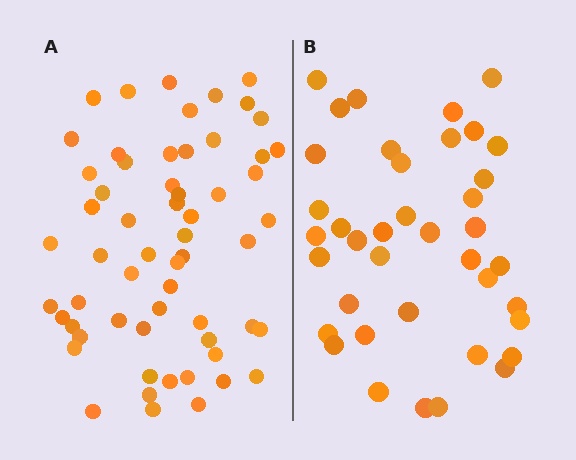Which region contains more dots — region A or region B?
Region A (the left region) has more dots.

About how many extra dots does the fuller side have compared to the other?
Region A has approximately 20 more dots than region B.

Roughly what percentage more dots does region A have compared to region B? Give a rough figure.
About 50% more.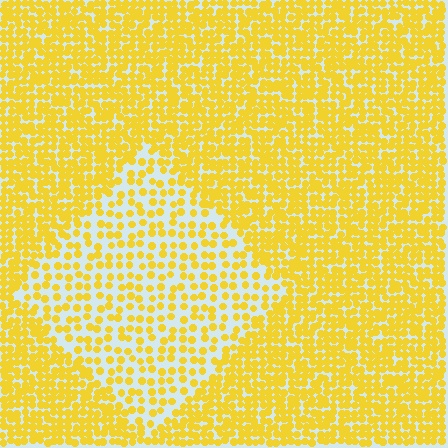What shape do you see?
I see a diamond.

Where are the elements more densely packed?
The elements are more densely packed outside the diamond boundary.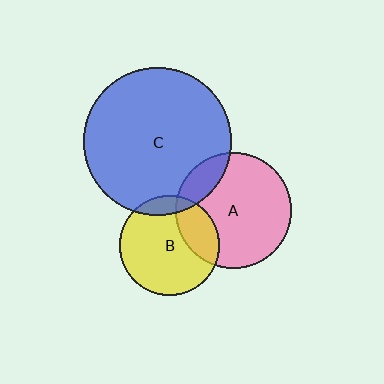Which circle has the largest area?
Circle C (blue).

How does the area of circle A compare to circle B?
Approximately 1.4 times.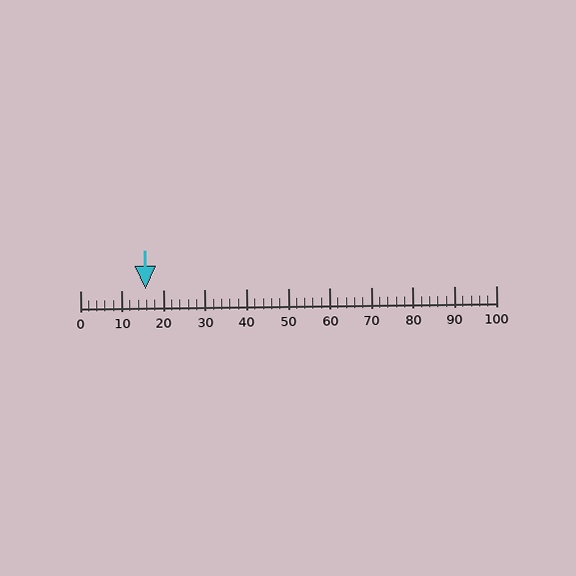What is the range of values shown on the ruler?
The ruler shows values from 0 to 100.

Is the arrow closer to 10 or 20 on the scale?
The arrow is closer to 20.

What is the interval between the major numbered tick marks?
The major tick marks are spaced 10 units apart.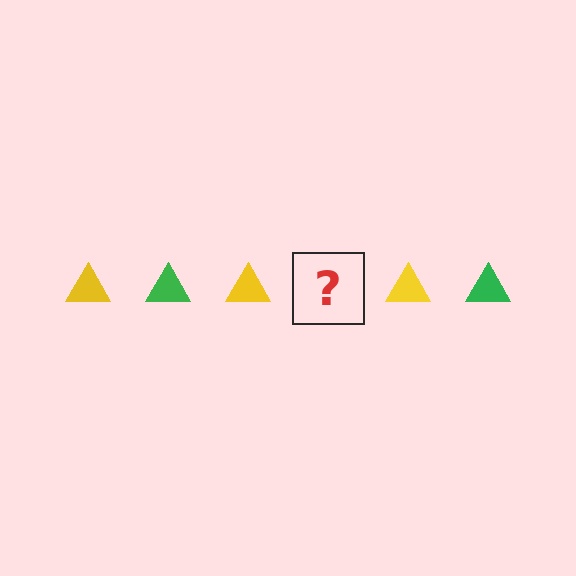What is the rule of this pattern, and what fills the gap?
The rule is that the pattern cycles through yellow, green triangles. The gap should be filled with a green triangle.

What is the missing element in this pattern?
The missing element is a green triangle.